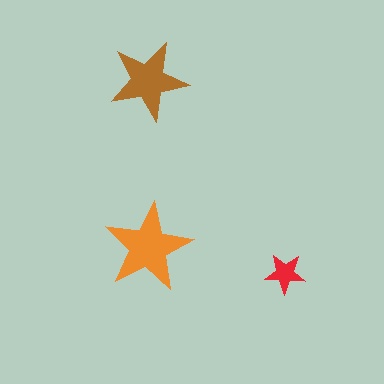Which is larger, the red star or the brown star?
The brown one.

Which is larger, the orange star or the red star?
The orange one.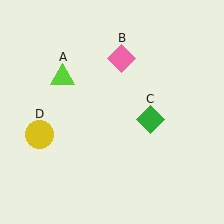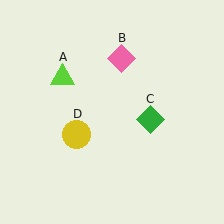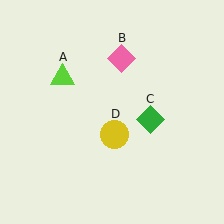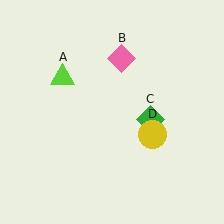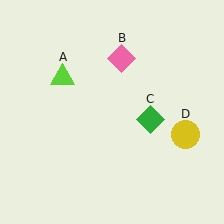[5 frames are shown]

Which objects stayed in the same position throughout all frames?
Lime triangle (object A) and pink diamond (object B) and green diamond (object C) remained stationary.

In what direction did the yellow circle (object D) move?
The yellow circle (object D) moved right.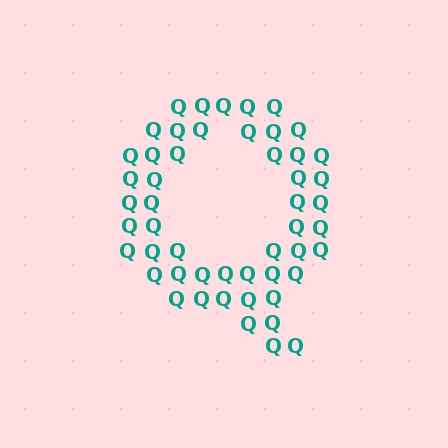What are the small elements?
The small elements are letter Q's.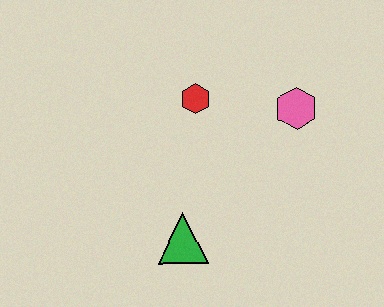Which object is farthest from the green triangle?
The pink hexagon is farthest from the green triangle.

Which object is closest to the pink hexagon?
The red hexagon is closest to the pink hexagon.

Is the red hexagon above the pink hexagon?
Yes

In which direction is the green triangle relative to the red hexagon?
The green triangle is below the red hexagon.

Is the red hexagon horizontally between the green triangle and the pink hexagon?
Yes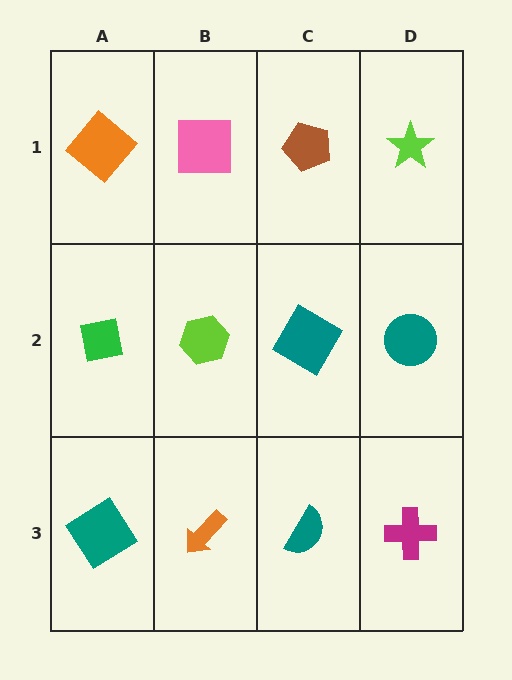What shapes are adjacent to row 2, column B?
A pink square (row 1, column B), an orange arrow (row 3, column B), a green square (row 2, column A), a teal diamond (row 2, column C).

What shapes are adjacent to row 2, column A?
An orange diamond (row 1, column A), a teal diamond (row 3, column A), a lime hexagon (row 2, column B).